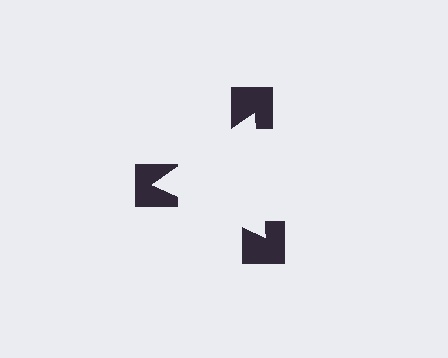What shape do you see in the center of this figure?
An illusory triangle — its edges are inferred from the aligned wedge cuts in the notched squares, not physically drawn.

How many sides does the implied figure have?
3 sides.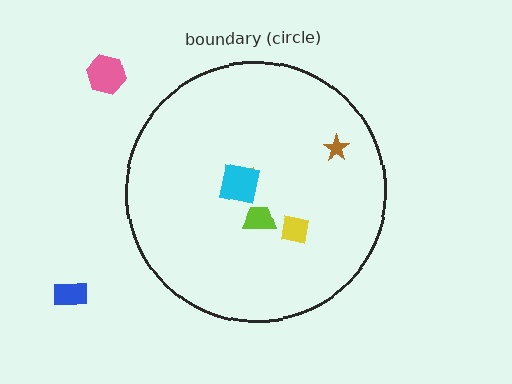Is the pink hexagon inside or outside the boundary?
Outside.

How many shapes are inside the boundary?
5 inside, 2 outside.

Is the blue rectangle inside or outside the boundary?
Outside.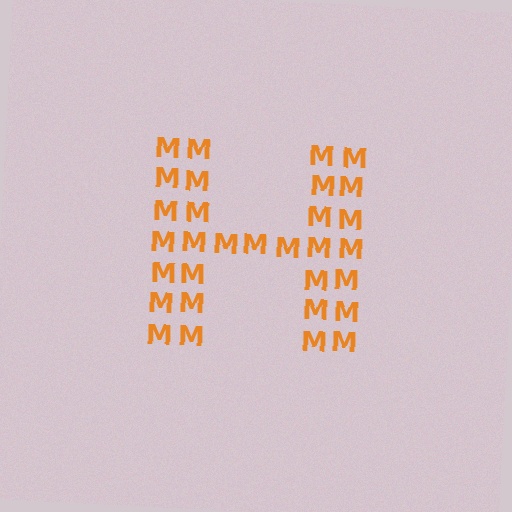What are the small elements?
The small elements are letter M's.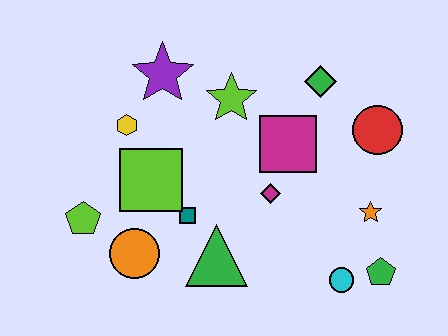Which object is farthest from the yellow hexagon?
The green pentagon is farthest from the yellow hexagon.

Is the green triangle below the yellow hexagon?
Yes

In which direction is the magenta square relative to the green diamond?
The magenta square is below the green diamond.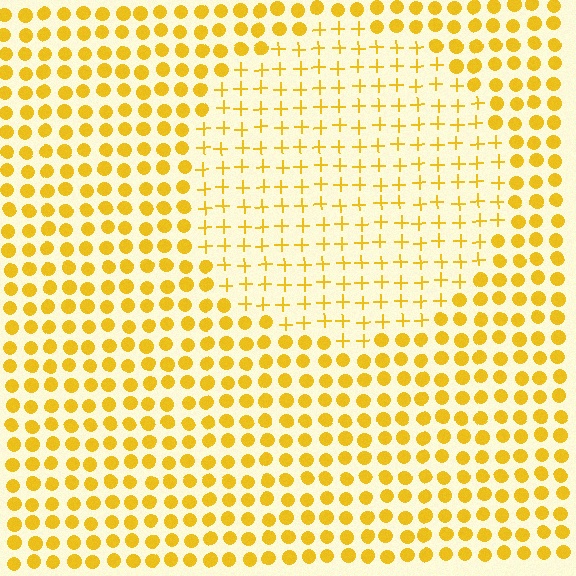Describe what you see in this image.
The image is filled with small yellow elements arranged in a uniform grid. A circle-shaped region contains plus signs, while the surrounding area contains circles. The boundary is defined purely by the change in element shape.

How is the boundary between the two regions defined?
The boundary is defined by a change in element shape: plus signs inside vs. circles outside. All elements share the same color and spacing.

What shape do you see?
I see a circle.